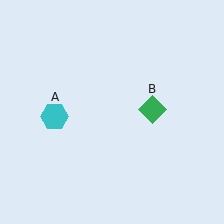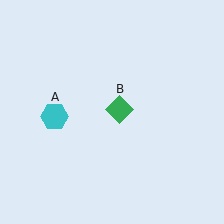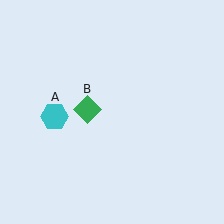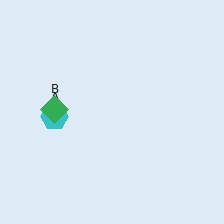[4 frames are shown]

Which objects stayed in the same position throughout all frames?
Cyan hexagon (object A) remained stationary.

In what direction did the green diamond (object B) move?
The green diamond (object B) moved left.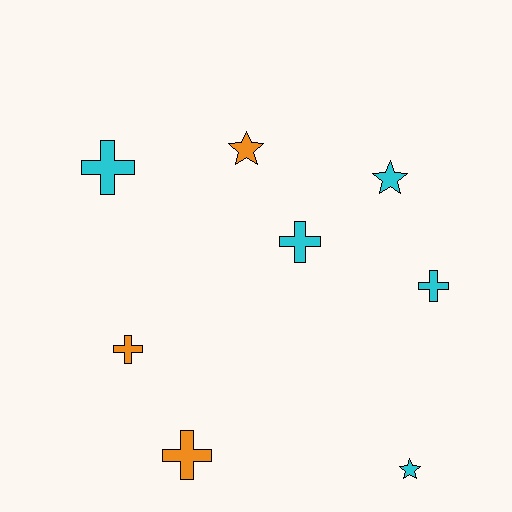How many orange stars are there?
There is 1 orange star.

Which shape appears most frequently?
Cross, with 5 objects.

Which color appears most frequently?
Cyan, with 5 objects.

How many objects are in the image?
There are 8 objects.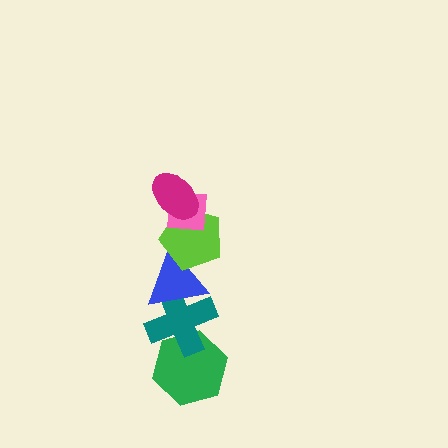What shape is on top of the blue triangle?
The lime pentagon is on top of the blue triangle.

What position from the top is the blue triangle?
The blue triangle is 4th from the top.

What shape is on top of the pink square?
The magenta ellipse is on top of the pink square.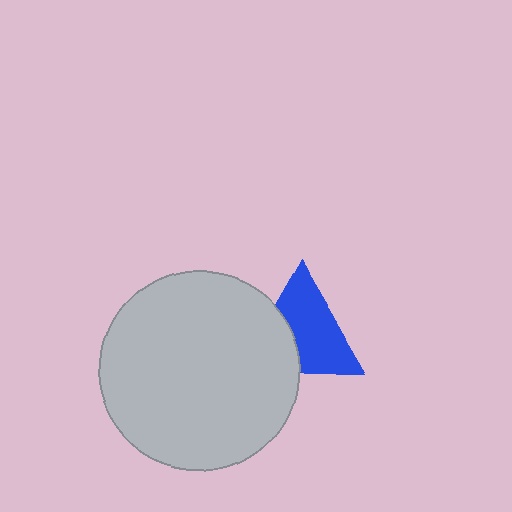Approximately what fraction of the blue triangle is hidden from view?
Roughly 35% of the blue triangle is hidden behind the light gray circle.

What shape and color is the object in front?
The object in front is a light gray circle.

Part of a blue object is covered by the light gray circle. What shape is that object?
It is a triangle.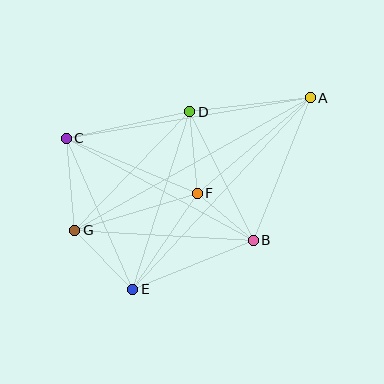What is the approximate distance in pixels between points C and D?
The distance between C and D is approximately 126 pixels.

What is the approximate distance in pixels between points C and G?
The distance between C and G is approximately 93 pixels.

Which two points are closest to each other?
Points B and F are closest to each other.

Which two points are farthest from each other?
Points A and G are farthest from each other.